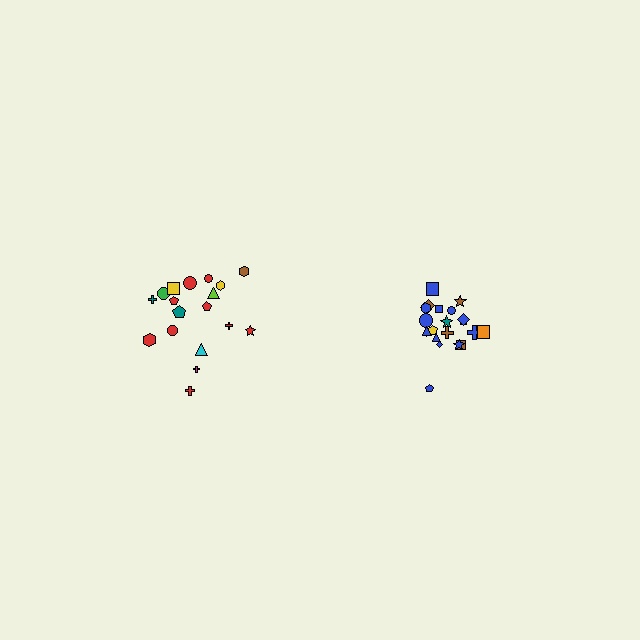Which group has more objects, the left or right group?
The right group.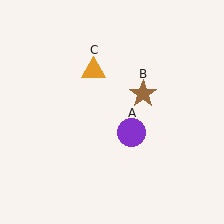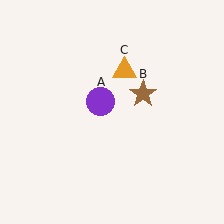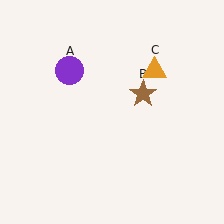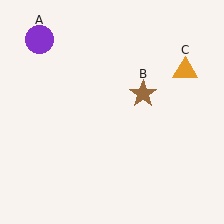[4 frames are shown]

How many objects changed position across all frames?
2 objects changed position: purple circle (object A), orange triangle (object C).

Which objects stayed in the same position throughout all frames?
Brown star (object B) remained stationary.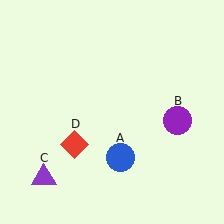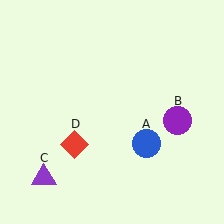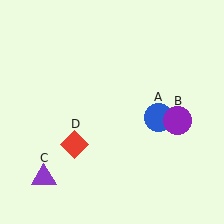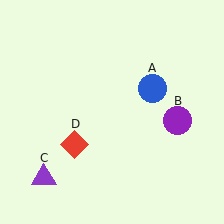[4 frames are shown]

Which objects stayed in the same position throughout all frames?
Purple circle (object B) and purple triangle (object C) and red diamond (object D) remained stationary.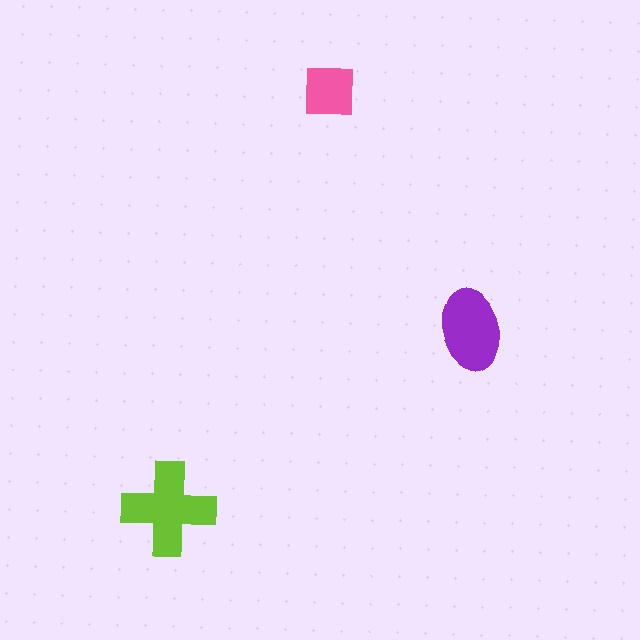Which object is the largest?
The lime cross.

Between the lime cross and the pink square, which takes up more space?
The lime cross.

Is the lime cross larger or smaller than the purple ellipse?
Larger.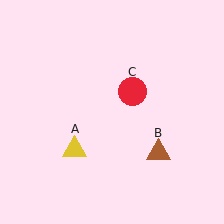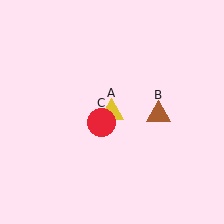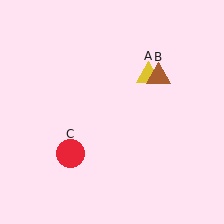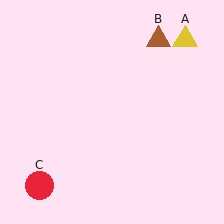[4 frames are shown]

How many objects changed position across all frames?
3 objects changed position: yellow triangle (object A), brown triangle (object B), red circle (object C).